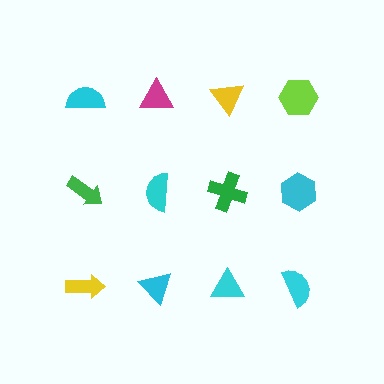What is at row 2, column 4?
A cyan hexagon.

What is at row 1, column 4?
A lime hexagon.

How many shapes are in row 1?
4 shapes.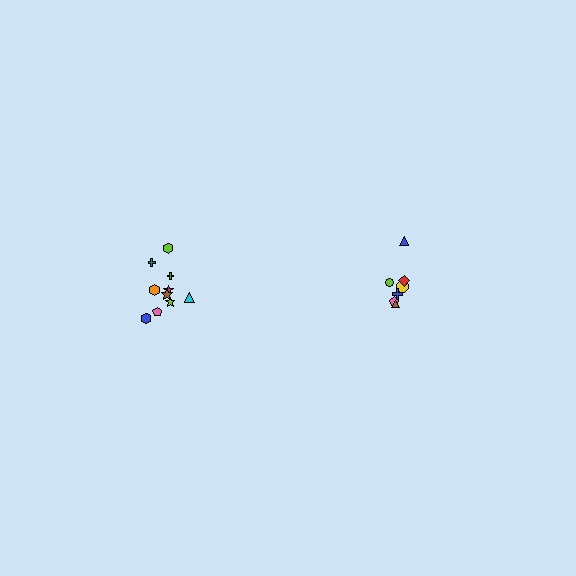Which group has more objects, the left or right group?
The left group.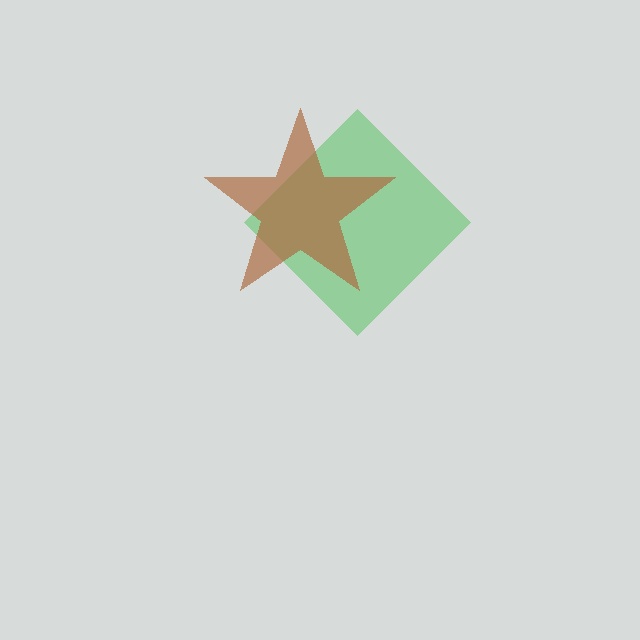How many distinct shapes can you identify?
There are 2 distinct shapes: a green diamond, a brown star.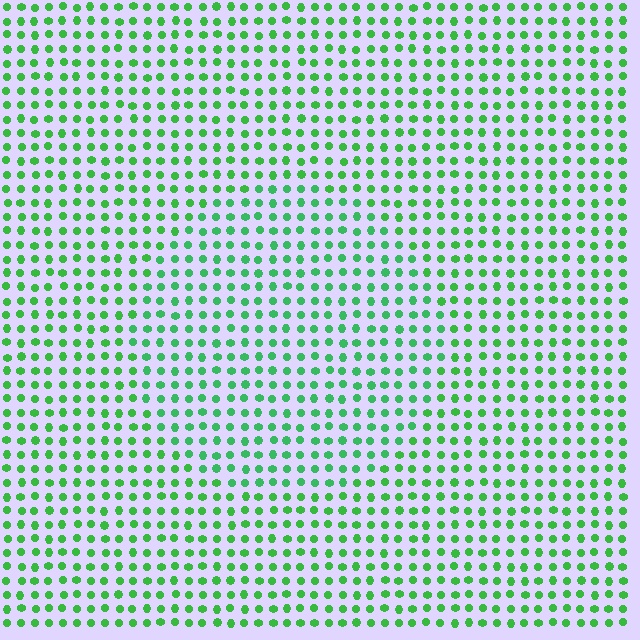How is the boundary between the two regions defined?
The boundary is defined purely by a slight shift in hue (about 16 degrees). Spacing, size, and orientation are identical on both sides.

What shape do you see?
I see a circle.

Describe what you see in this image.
The image is filled with small green elements in a uniform arrangement. A circle-shaped region is visible where the elements are tinted to a slightly different hue, forming a subtle color boundary.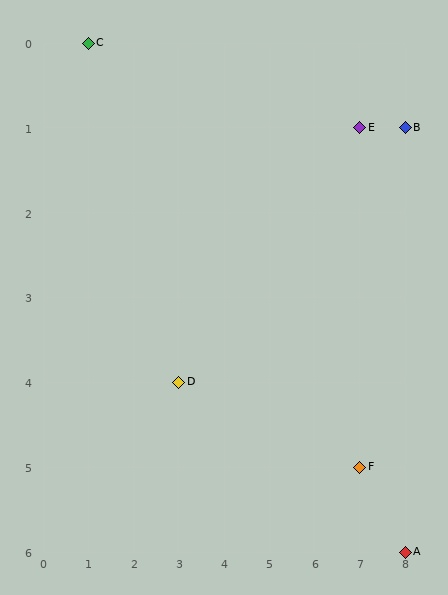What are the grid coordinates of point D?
Point D is at grid coordinates (3, 4).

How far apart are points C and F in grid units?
Points C and F are 6 columns and 5 rows apart (about 7.8 grid units diagonally).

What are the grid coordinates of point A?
Point A is at grid coordinates (8, 6).